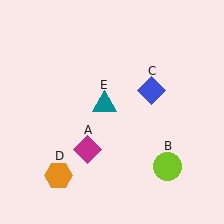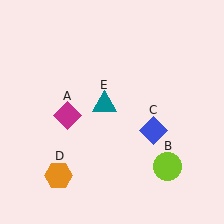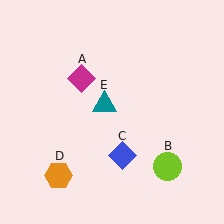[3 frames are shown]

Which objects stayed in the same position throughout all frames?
Lime circle (object B) and orange hexagon (object D) and teal triangle (object E) remained stationary.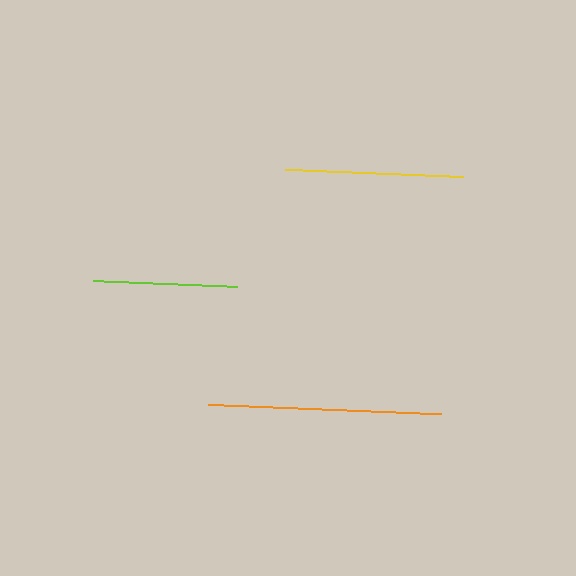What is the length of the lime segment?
The lime segment is approximately 144 pixels long.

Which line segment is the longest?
The orange line is the longest at approximately 233 pixels.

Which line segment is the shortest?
The lime line is the shortest at approximately 144 pixels.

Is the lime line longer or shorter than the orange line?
The orange line is longer than the lime line.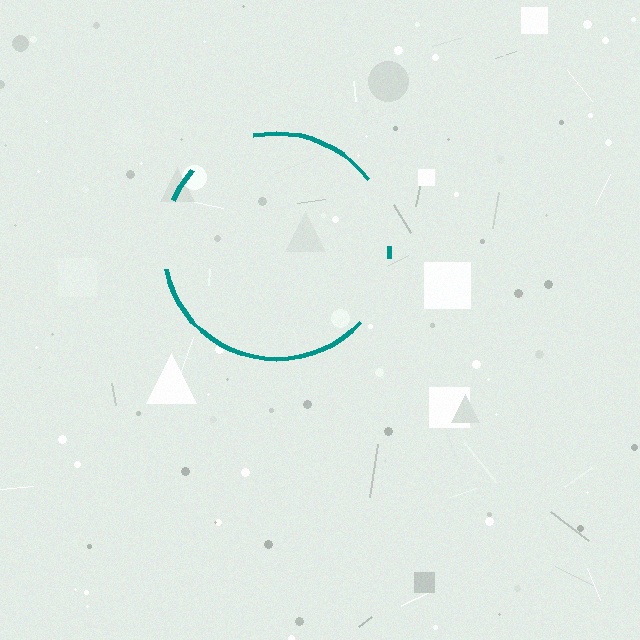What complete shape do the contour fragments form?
The contour fragments form a circle.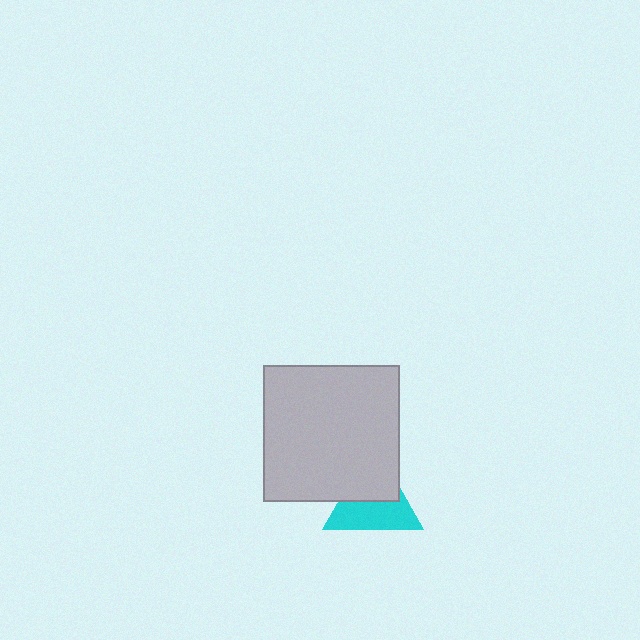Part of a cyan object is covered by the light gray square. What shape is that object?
It is a triangle.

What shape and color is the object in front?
The object in front is a light gray square.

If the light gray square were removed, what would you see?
You would see the complete cyan triangle.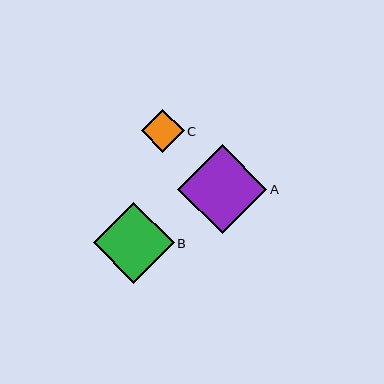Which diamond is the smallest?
Diamond C is the smallest with a size of approximately 43 pixels.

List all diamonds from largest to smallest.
From largest to smallest: A, B, C.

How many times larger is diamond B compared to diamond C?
Diamond B is approximately 1.9 times the size of diamond C.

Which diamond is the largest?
Diamond A is the largest with a size of approximately 89 pixels.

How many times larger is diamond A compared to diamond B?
Diamond A is approximately 1.1 times the size of diamond B.